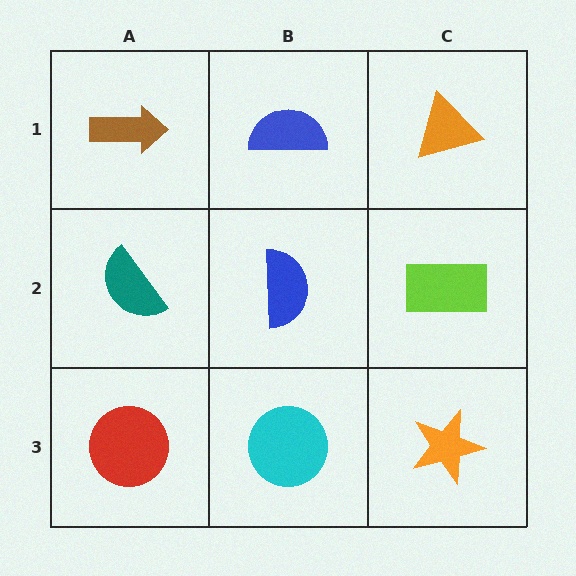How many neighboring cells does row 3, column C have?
2.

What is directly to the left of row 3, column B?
A red circle.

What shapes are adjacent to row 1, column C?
A lime rectangle (row 2, column C), a blue semicircle (row 1, column B).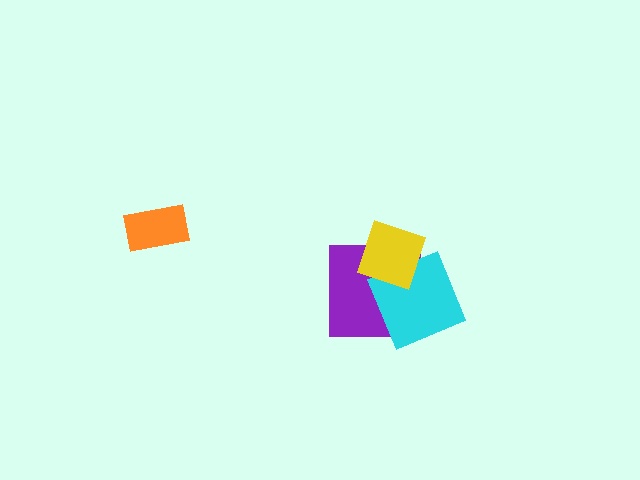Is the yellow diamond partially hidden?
No, no other shape covers it.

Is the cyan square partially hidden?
Yes, it is partially covered by another shape.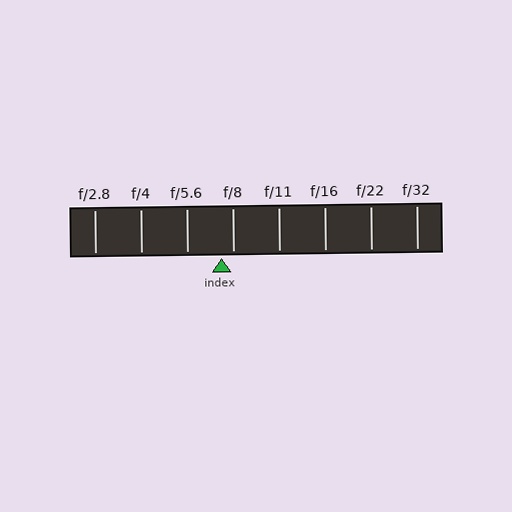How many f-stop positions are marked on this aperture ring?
There are 8 f-stop positions marked.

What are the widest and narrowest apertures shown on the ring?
The widest aperture shown is f/2.8 and the narrowest is f/32.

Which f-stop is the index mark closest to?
The index mark is closest to f/8.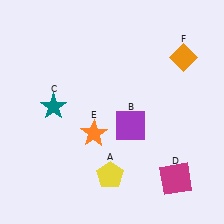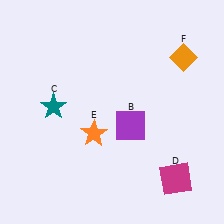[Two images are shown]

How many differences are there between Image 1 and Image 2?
There is 1 difference between the two images.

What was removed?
The yellow pentagon (A) was removed in Image 2.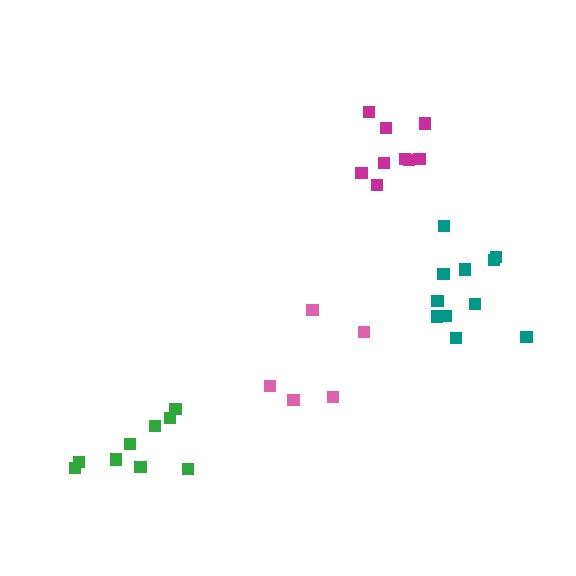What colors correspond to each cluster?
The clusters are colored: teal, pink, magenta, green.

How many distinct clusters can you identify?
There are 4 distinct clusters.